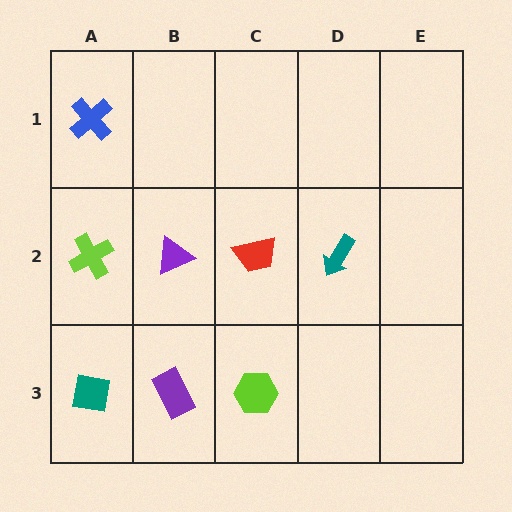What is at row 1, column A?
A blue cross.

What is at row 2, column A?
A lime cross.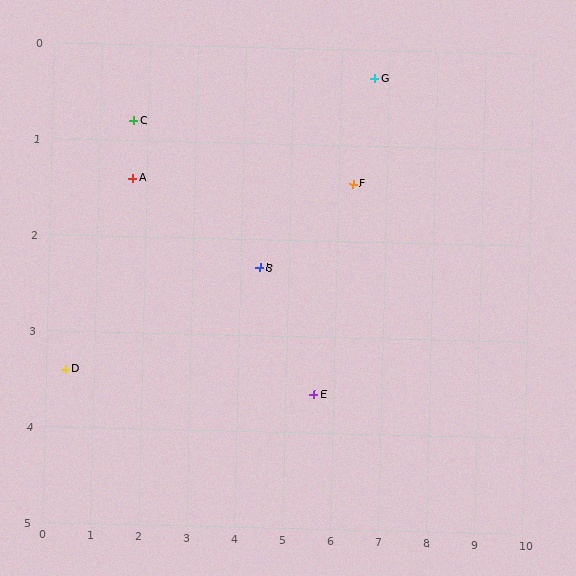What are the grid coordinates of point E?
Point E is at approximately (5.6, 3.6).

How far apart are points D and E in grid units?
Points D and E are about 5.2 grid units apart.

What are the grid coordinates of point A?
Point A is at approximately (1.7, 1.4).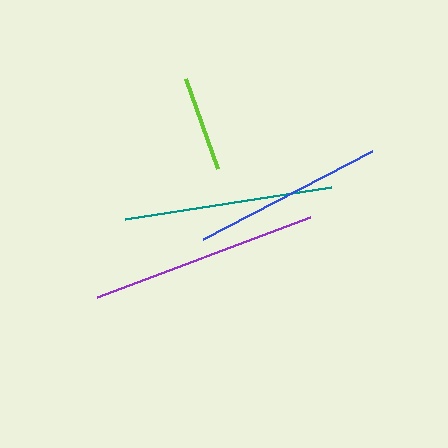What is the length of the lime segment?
The lime segment is approximately 95 pixels long.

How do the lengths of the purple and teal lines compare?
The purple and teal lines are approximately the same length.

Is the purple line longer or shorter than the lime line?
The purple line is longer than the lime line.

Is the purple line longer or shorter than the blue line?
The purple line is longer than the blue line.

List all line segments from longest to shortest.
From longest to shortest: purple, teal, blue, lime.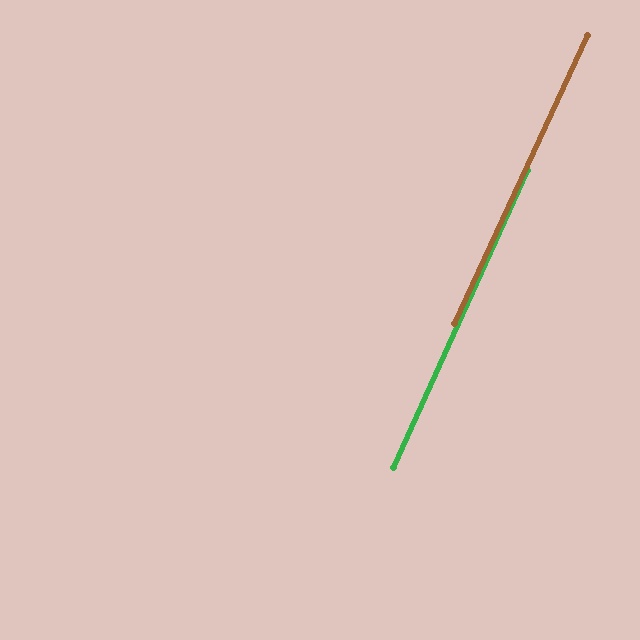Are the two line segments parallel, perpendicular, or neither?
Parallel — their directions differ by only 0.6°.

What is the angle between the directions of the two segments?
Approximately 1 degree.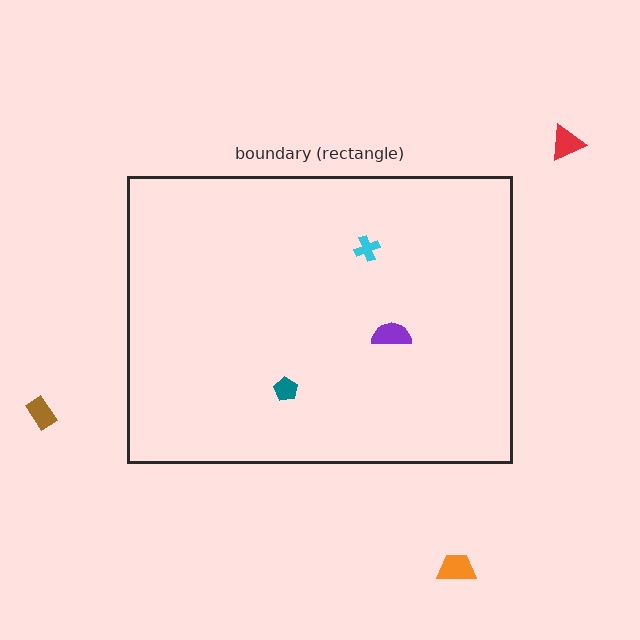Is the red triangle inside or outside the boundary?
Outside.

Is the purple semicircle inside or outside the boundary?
Inside.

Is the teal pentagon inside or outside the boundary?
Inside.